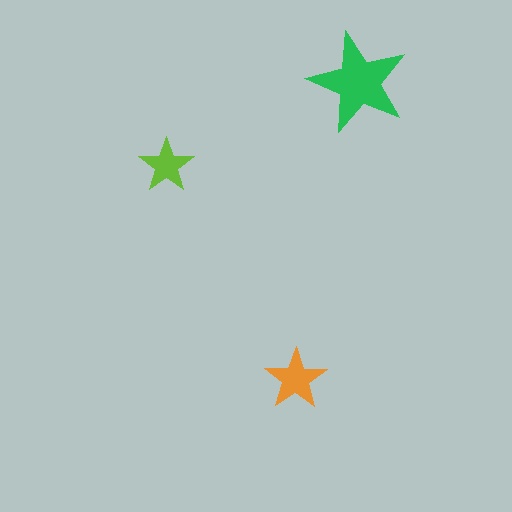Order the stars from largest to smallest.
the green one, the orange one, the lime one.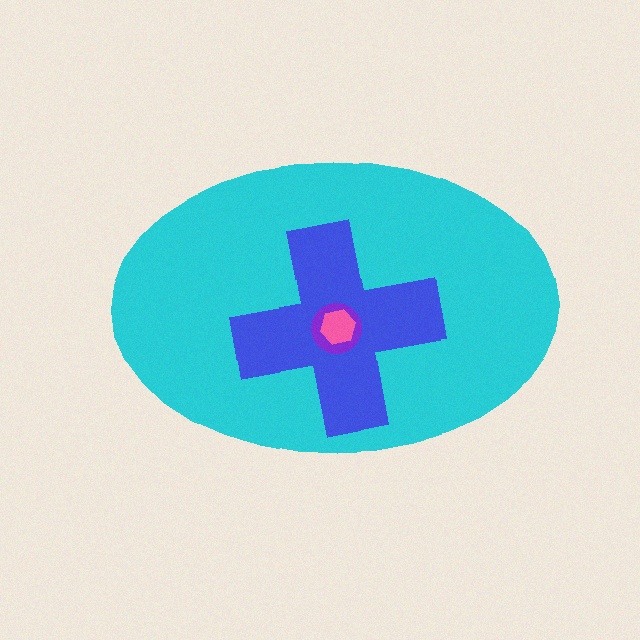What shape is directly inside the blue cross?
The purple circle.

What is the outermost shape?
The cyan ellipse.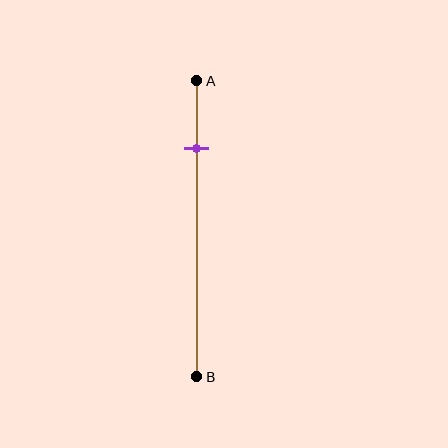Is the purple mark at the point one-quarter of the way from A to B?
Yes, the mark is approximately at the one-quarter point.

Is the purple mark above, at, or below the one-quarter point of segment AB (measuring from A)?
The purple mark is approximately at the one-quarter point of segment AB.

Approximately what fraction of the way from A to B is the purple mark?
The purple mark is approximately 25% of the way from A to B.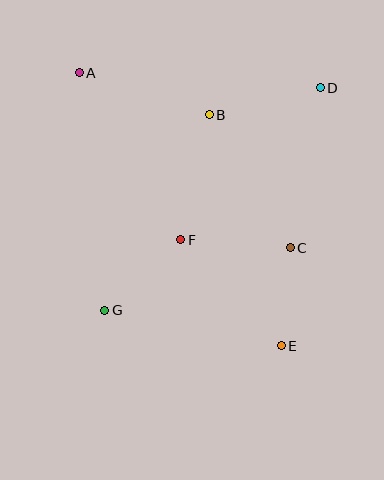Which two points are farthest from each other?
Points A and E are farthest from each other.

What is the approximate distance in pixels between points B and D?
The distance between B and D is approximately 114 pixels.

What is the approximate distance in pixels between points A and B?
The distance between A and B is approximately 137 pixels.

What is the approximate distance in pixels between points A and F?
The distance between A and F is approximately 196 pixels.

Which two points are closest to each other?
Points C and E are closest to each other.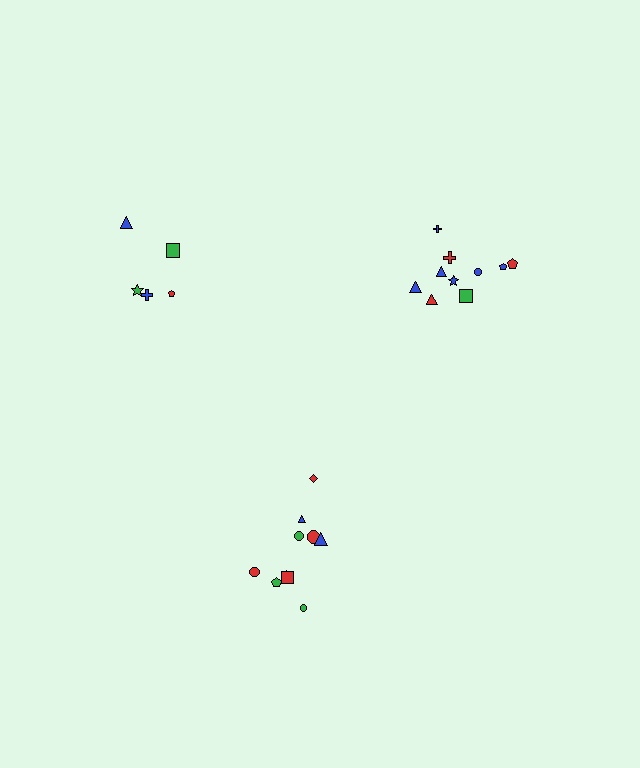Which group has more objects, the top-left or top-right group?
The top-right group.